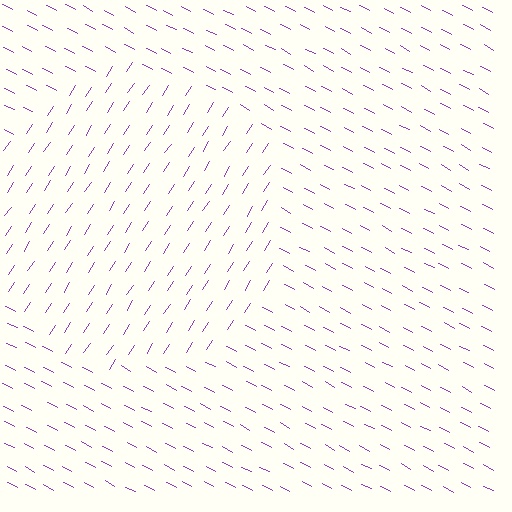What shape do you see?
I see a circle.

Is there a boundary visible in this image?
Yes, there is a texture boundary formed by a change in line orientation.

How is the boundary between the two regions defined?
The boundary is defined purely by a change in line orientation (approximately 85 degrees difference). All lines are the same color and thickness.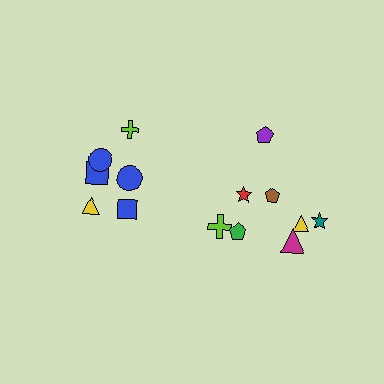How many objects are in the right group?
There are 8 objects.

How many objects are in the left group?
There are 6 objects.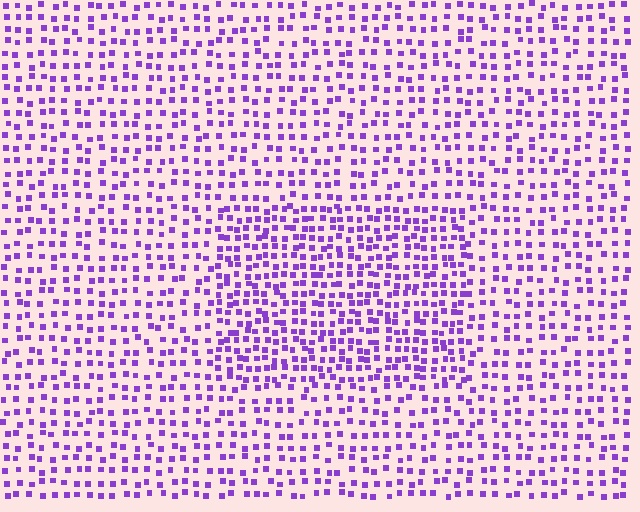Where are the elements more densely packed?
The elements are more densely packed inside the rectangle boundary.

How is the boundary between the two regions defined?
The boundary is defined by a change in element density (approximately 1.6x ratio). All elements are the same color, size, and shape.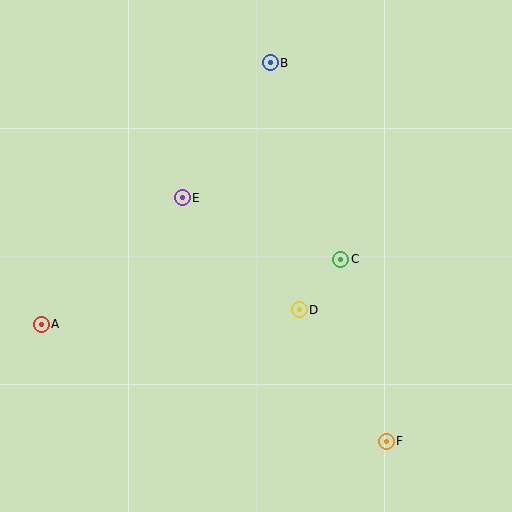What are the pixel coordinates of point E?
Point E is at (182, 198).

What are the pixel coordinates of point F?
Point F is at (386, 441).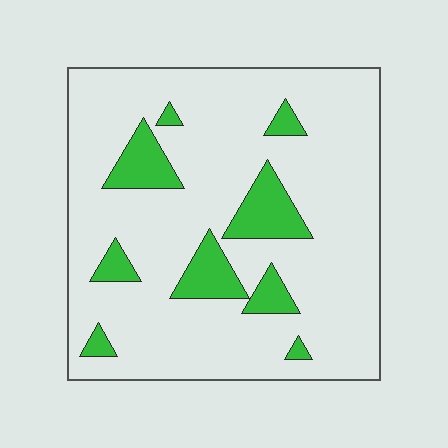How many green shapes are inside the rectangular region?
9.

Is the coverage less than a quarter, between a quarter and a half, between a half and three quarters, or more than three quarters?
Less than a quarter.